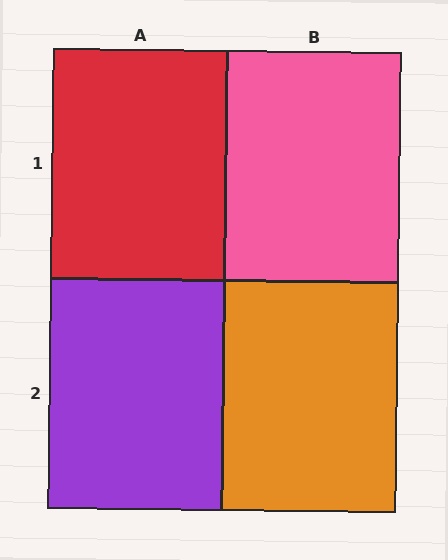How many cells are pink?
1 cell is pink.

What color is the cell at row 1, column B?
Pink.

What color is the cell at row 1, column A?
Red.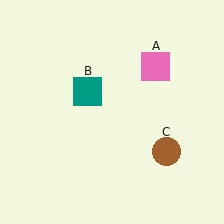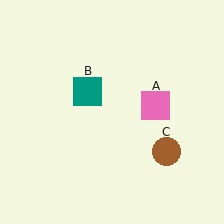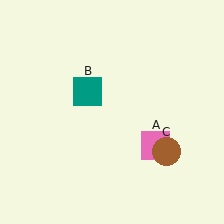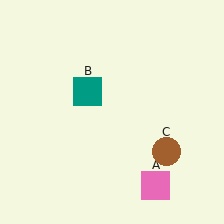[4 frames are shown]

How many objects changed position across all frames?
1 object changed position: pink square (object A).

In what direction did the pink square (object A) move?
The pink square (object A) moved down.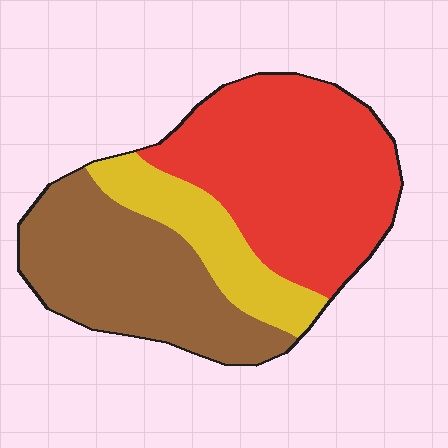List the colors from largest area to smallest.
From largest to smallest: red, brown, yellow.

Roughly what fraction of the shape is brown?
Brown takes up about three eighths (3/8) of the shape.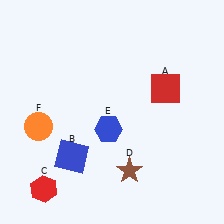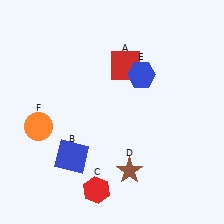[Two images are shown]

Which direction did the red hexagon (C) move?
The red hexagon (C) moved right.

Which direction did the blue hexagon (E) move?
The blue hexagon (E) moved up.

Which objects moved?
The objects that moved are: the red square (A), the red hexagon (C), the blue hexagon (E).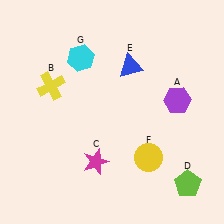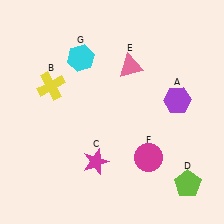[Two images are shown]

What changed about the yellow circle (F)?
In Image 1, F is yellow. In Image 2, it changed to magenta.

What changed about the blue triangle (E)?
In Image 1, E is blue. In Image 2, it changed to pink.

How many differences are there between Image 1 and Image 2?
There are 2 differences between the two images.